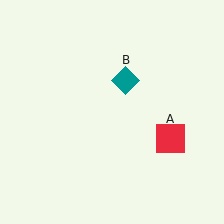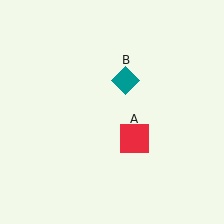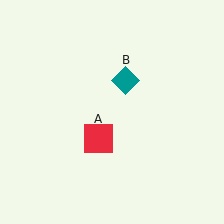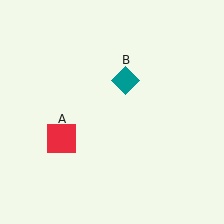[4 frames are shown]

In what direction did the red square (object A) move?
The red square (object A) moved left.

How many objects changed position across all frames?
1 object changed position: red square (object A).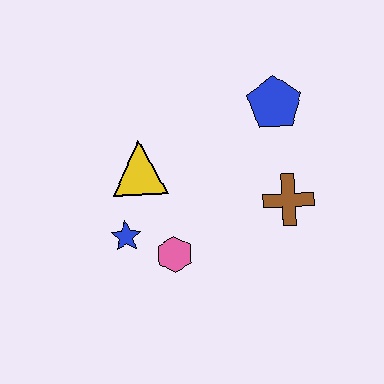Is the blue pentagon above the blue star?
Yes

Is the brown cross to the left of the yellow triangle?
No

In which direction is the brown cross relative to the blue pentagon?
The brown cross is below the blue pentagon.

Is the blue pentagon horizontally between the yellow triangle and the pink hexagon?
No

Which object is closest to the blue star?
The pink hexagon is closest to the blue star.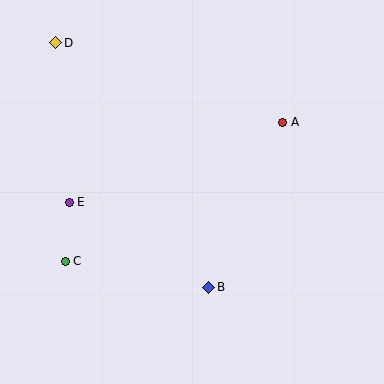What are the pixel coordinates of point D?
Point D is at (56, 43).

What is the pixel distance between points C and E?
The distance between C and E is 59 pixels.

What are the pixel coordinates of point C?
Point C is at (65, 261).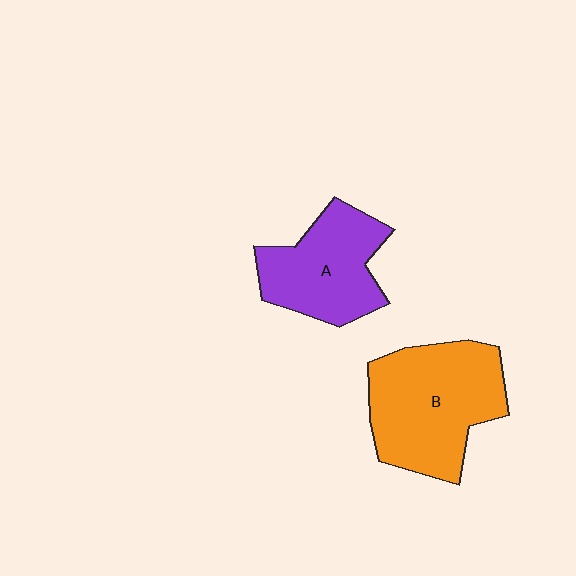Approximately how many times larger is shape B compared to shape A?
Approximately 1.3 times.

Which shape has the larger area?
Shape B (orange).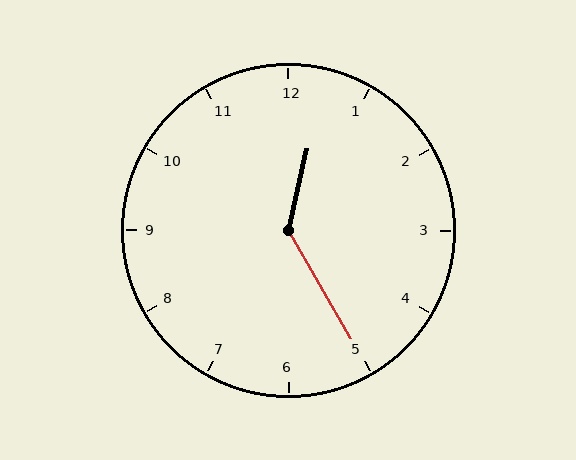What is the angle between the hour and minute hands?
Approximately 138 degrees.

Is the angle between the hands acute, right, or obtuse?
It is obtuse.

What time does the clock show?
12:25.